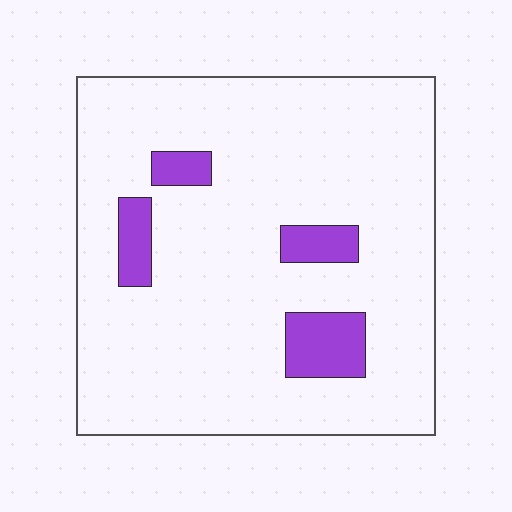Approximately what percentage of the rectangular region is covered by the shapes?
Approximately 10%.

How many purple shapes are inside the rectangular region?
4.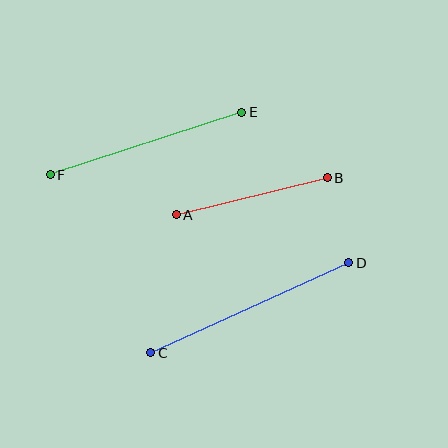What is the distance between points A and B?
The distance is approximately 155 pixels.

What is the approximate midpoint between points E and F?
The midpoint is at approximately (146, 143) pixels.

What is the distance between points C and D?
The distance is approximately 217 pixels.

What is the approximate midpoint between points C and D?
The midpoint is at approximately (250, 308) pixels.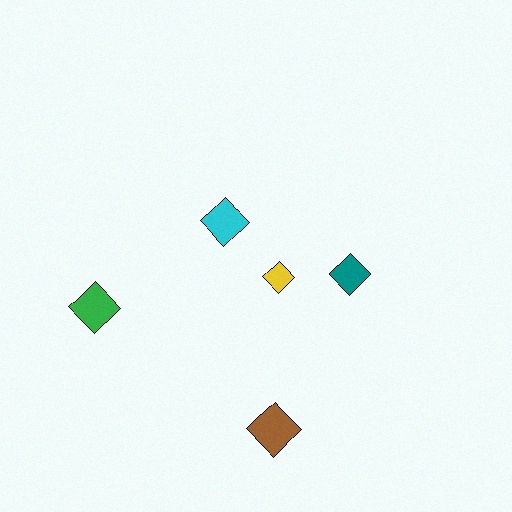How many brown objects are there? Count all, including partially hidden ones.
There is 1 brown object.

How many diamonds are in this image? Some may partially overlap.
There are 5 diamonds.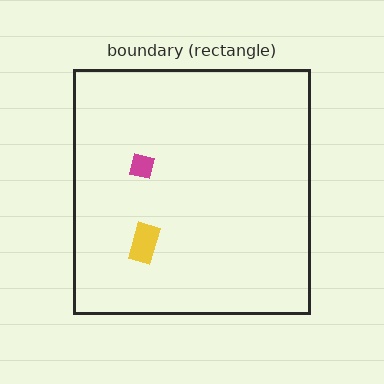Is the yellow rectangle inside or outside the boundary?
Inside.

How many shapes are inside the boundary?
2 inside, 0 outside.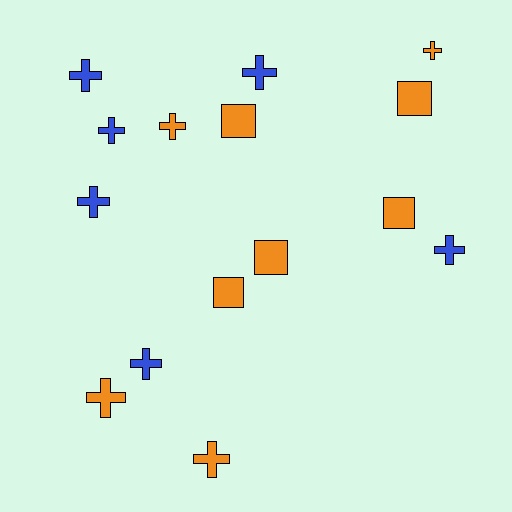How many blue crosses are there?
There are 6 blue crosses.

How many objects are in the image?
There are 15 objects.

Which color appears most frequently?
Orange, with 9 objects.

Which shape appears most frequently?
Cross, with 10 objects.